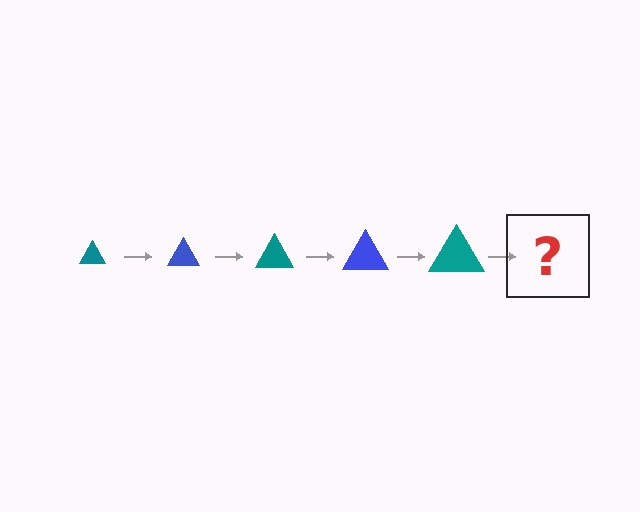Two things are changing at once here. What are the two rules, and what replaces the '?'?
The two rules are that the triangle grows larger each step and the color cycles through teal and blue. The '?' should be a blue triangle, larger than the previous one.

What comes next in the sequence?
The next element should be a blue triangle, larger than the previous one.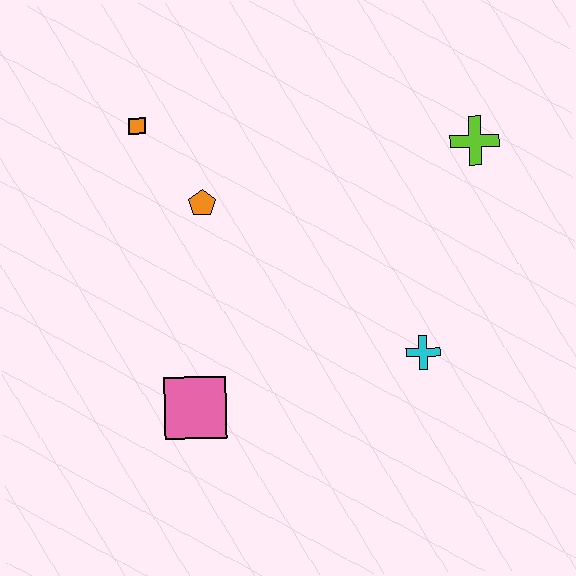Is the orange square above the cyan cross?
Yes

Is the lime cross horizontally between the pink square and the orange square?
No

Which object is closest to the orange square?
The orange pentagon is closest to the orange square.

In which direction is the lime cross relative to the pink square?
The lime cross is to the right of the pink square.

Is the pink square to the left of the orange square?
No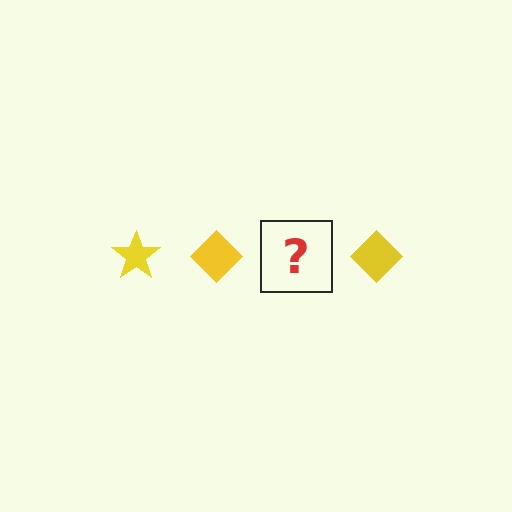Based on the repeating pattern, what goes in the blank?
The blank should be a yellow star.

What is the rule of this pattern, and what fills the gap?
The rule is that the pattern cycles through star, diamond shapes in yellow. The gap should be filled with a yellow star.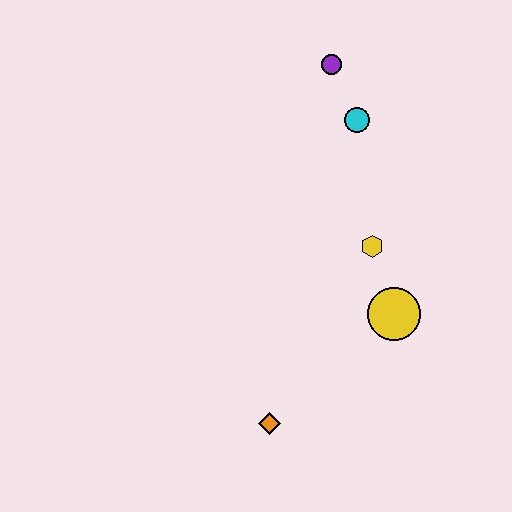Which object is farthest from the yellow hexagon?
The orange diamond is farthest from the yellow hexagon.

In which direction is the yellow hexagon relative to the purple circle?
The yellow hexagon is below the purple circle.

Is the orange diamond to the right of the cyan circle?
No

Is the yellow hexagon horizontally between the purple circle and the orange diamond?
No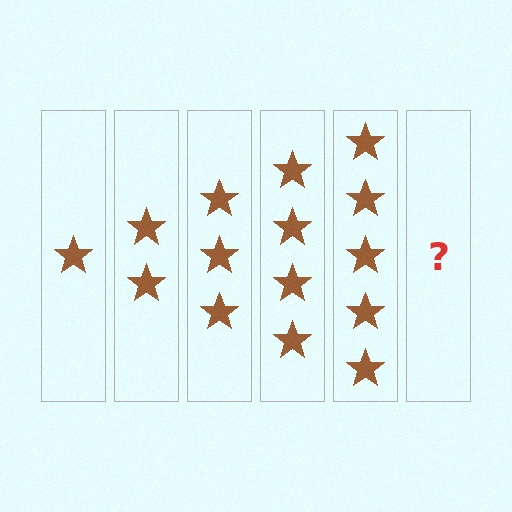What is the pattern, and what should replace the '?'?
The pattern is that each step adds one more star. The '?' should be 6 stars.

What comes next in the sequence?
The next element should be 6 stars.